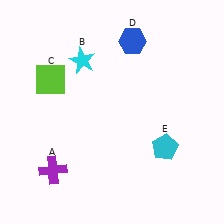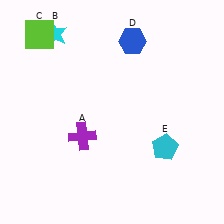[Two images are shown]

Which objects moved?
The objects that moved are: the purple cross (A), the cyan star (B), the lime square (C).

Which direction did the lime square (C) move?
The lime square (C) moved up.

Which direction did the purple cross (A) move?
The purple cross (A) moved up.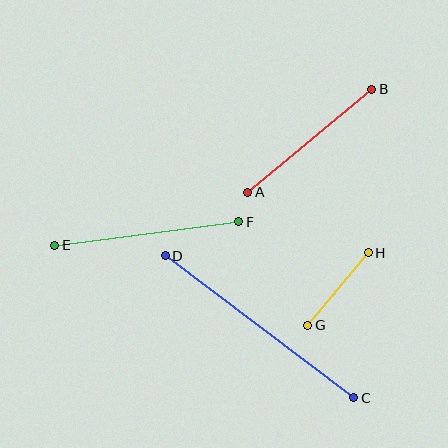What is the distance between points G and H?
The distance is approximately 95 pixels.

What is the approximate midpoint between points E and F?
The midpoint is at approximately (147, 233) pixels.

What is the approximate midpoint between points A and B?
The midpoint is at approximately (310, 141) pixels.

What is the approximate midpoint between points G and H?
The midpoint is at approximately (338, 289) pixels.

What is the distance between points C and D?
The distance is approximately 236 pixels.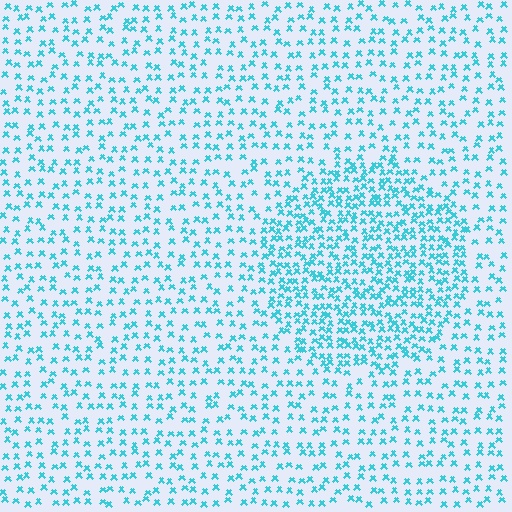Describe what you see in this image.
The image contains small cyan elements arranged at two different densities. A circle-shaped region is visible where the elements are more densely packed than the surrounding area.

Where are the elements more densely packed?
The elements are more densely packed inside the circle boundary.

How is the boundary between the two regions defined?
The boundary is defined by a change in element density (approximately 2.0x ratio). All elements are the same color, size, and shape.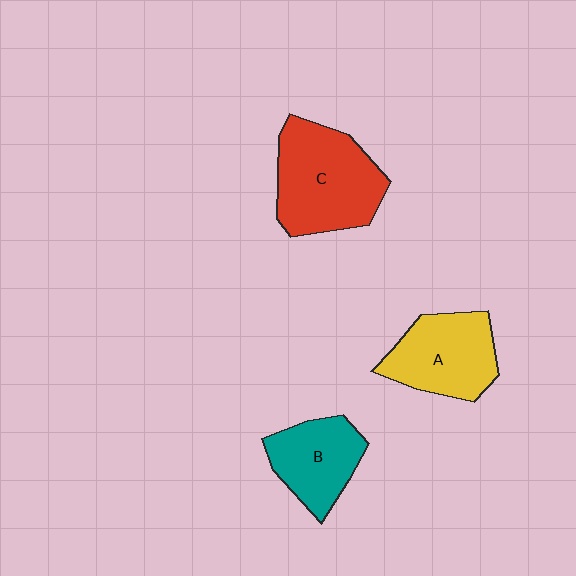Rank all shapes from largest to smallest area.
From largest to smallest: C (red), A (yellow), B (teal).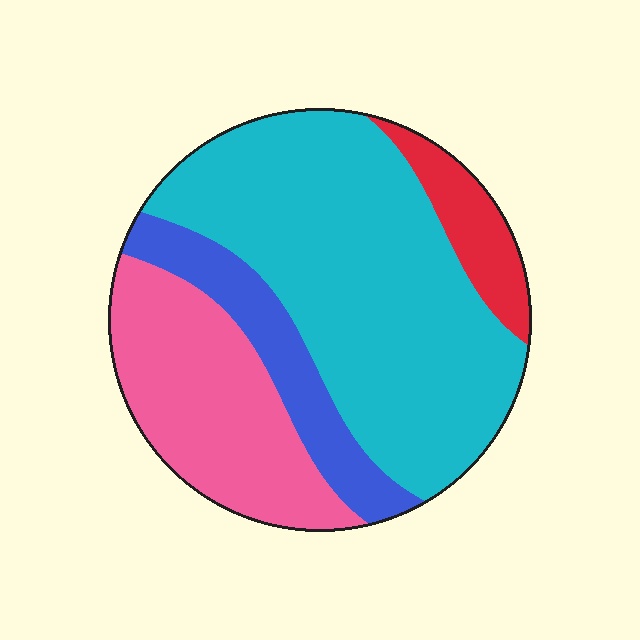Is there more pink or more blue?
Pink.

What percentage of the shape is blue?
Blue takes up less than a sixth of the shape.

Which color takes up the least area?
Red, at roughly 10%.